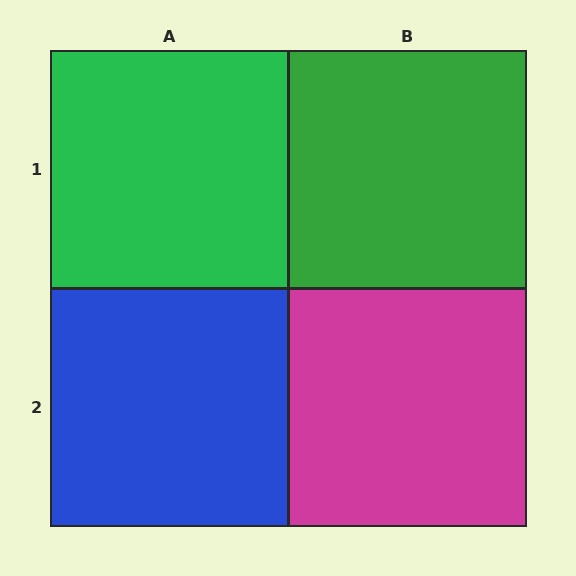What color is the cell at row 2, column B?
Magenta.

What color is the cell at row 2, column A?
Blue.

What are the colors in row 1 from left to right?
Green, green.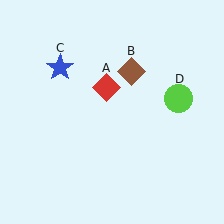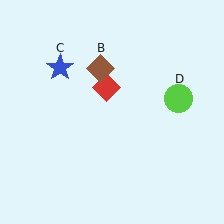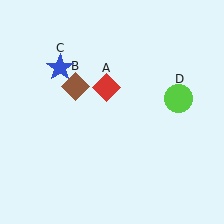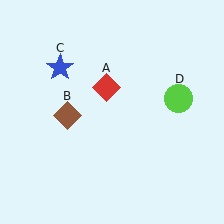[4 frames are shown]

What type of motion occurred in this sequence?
The brown diamond (object B) rotated counterclockwise around the center of the scene.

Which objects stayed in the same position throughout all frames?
Red diamond (object A) and blue star (object C) and lime circle (object D) remained stationary.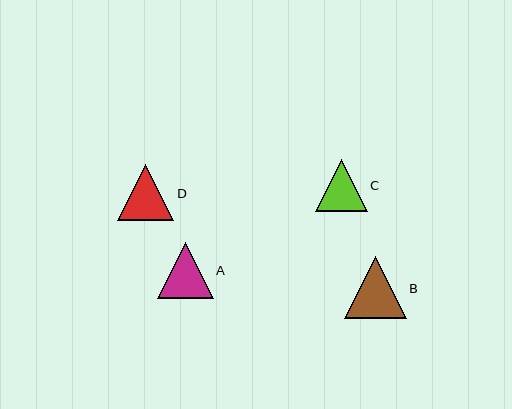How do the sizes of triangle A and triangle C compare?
Triangle A and triangle C are approximately the same size.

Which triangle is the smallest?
Triangle C is the smallest with a size of approximately 52 pixels.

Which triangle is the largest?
Triangle B is the largest with a size of approximately 62 pixels.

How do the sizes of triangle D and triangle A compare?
Triangle D and triangle A are approximately the same size.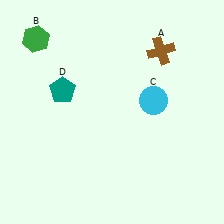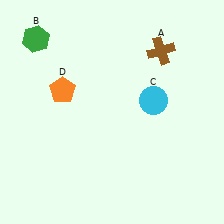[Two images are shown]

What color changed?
The pentagon (D) changed from teal in Image 1 to orange in Image 2.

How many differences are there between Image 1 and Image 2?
There is 1 difference between the two images.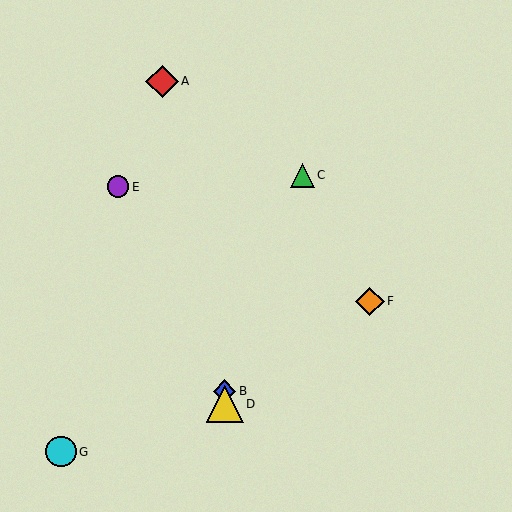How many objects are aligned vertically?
2 objects (B, D) are aligned vertically.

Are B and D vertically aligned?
Yes, both are at x≈225.